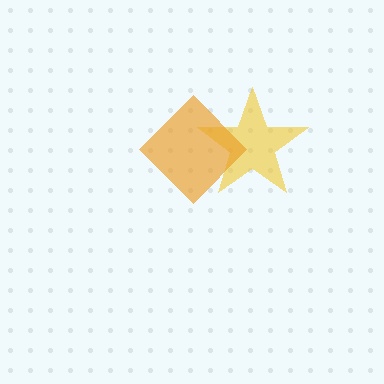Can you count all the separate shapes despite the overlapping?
Yes, there are 2 separate shapes.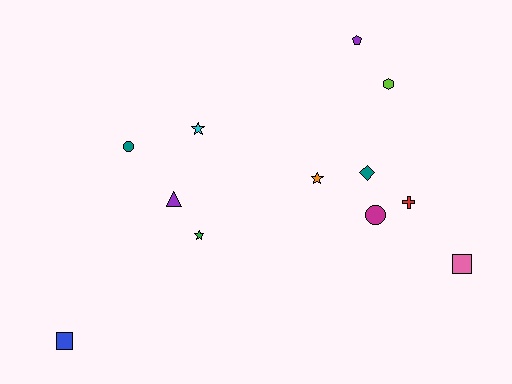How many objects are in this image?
There are 12 objects.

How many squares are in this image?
There are 2 squares.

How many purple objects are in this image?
There are 2 purple objects.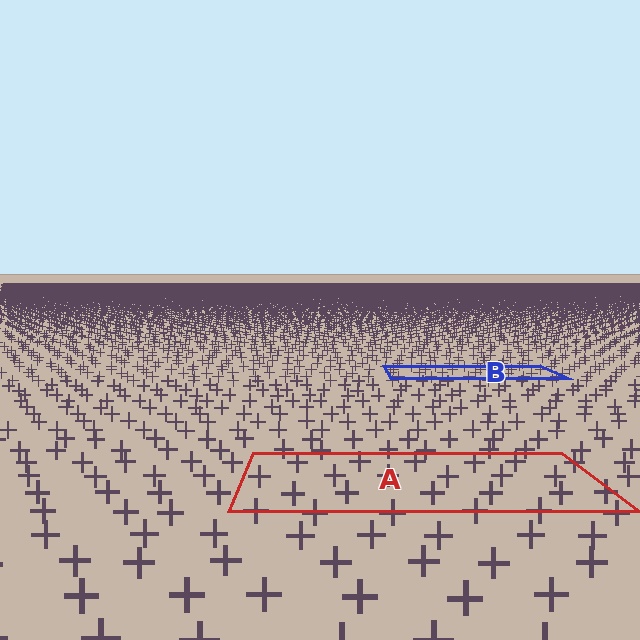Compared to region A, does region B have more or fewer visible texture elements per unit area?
Region B has more texture elements per unit area — they are packed more densely because it is farther away.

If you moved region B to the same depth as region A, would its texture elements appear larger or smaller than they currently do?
They would appear larger. At a closer depth, the same texture elements are projected at a bigger on-screen size.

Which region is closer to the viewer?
Region A is closer. The texture elements there are larger and more spread out.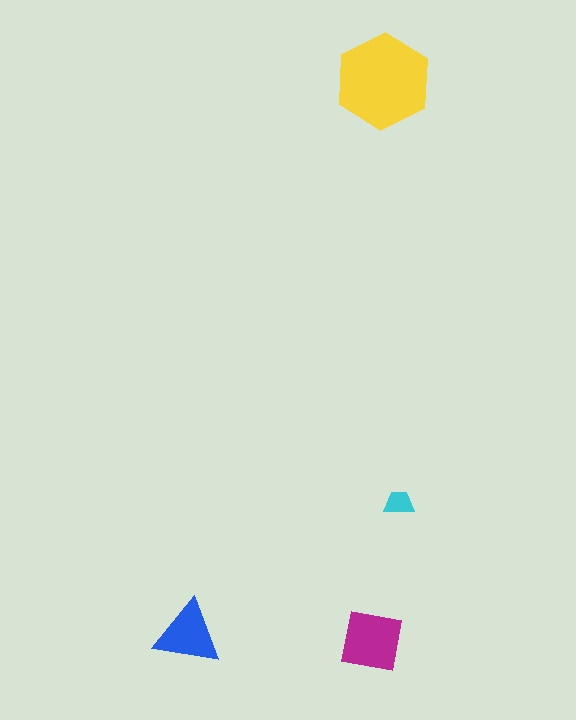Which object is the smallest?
The cyan trapezoid.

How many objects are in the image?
There are 4 objects in the image.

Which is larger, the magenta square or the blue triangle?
The magenta square.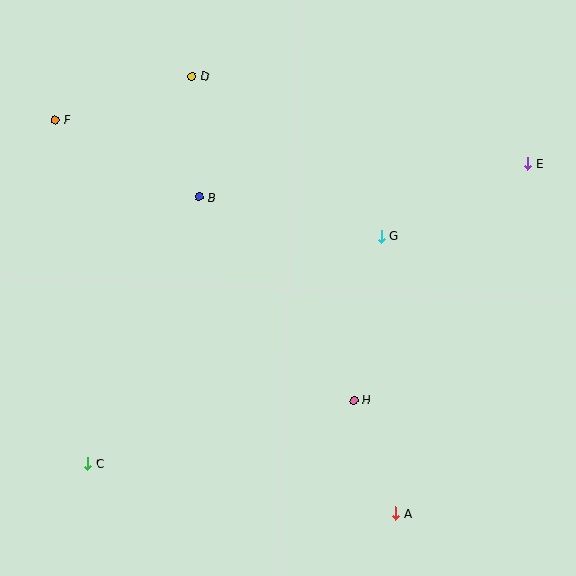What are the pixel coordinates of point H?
Point H is at (354, 400).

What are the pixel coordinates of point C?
Point C is at (87, 463).